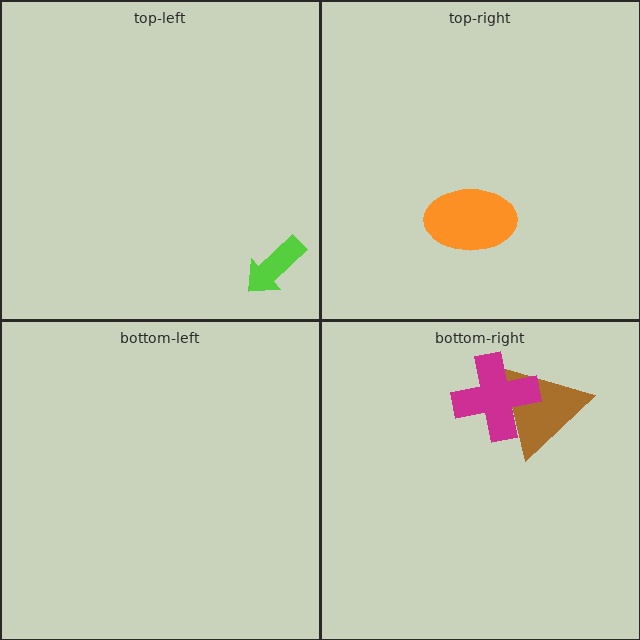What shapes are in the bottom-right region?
The brown triangle, the magenta cross.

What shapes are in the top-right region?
The orange ellipse.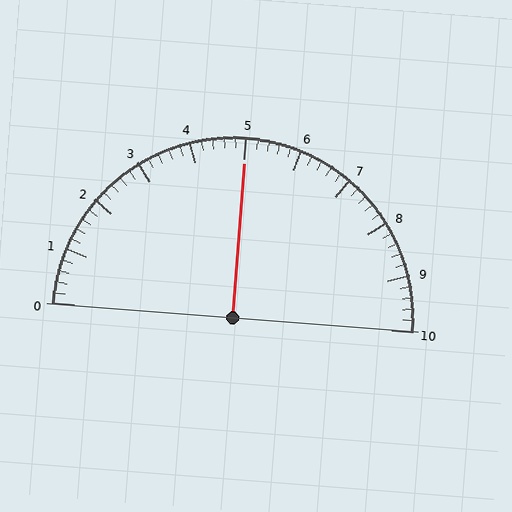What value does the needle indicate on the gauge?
The needle indicates approximately 5.0.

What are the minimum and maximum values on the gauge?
The gauge ranges from 0 to 10.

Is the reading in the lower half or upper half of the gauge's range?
The reading is in the upper half of the range (0 to 10).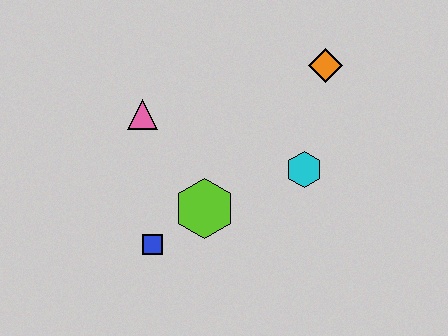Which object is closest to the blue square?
The lime hexagon is closest to the blue square.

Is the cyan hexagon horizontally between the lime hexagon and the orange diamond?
Yes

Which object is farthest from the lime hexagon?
The orange diamond is farthest from the lime hexagon.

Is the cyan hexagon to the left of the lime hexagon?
No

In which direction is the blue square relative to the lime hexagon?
The blue square is to the left of the lime hexagon.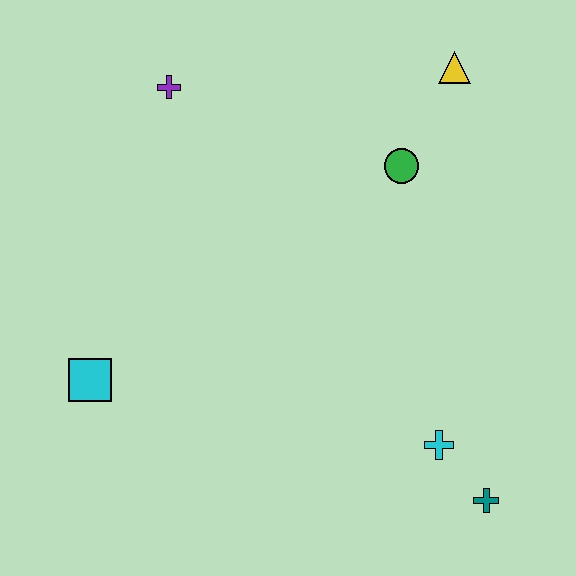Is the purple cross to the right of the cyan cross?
No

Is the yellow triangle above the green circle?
Yes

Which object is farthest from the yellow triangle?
The cyan square is farthest from the yellow triangle.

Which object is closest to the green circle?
The yellow triangle is closest to the green circle.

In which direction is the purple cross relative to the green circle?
The purple cross is to the left of the green circle.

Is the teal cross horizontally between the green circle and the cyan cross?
No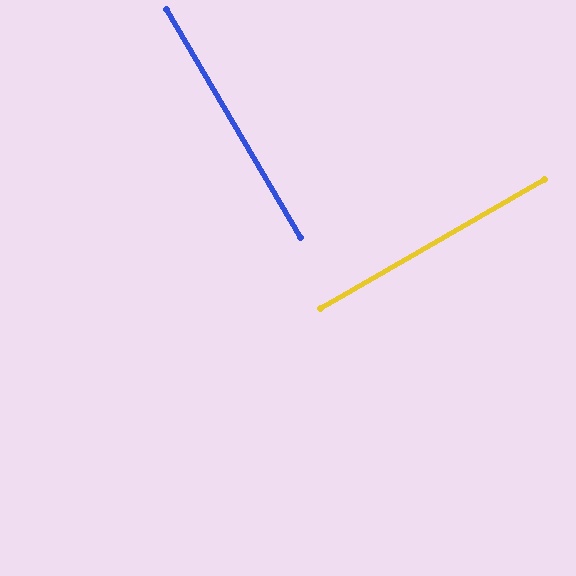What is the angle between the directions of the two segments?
Approximately 89 degrees.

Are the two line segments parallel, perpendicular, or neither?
Perpendicular — they meet at approximately 89°.